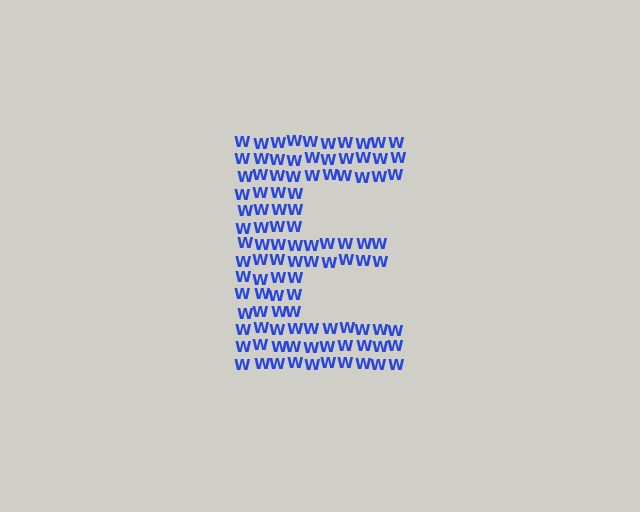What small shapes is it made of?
It is made of small letter W's.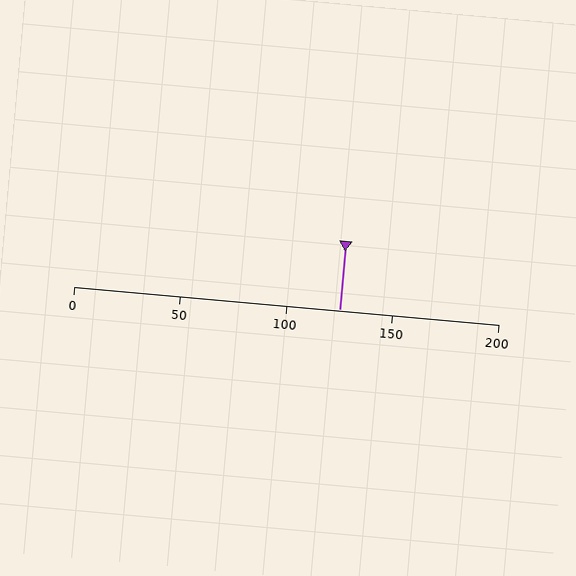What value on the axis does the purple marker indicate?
The marker indicates approximately 125.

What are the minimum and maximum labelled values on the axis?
The axis runs from 0 to 200.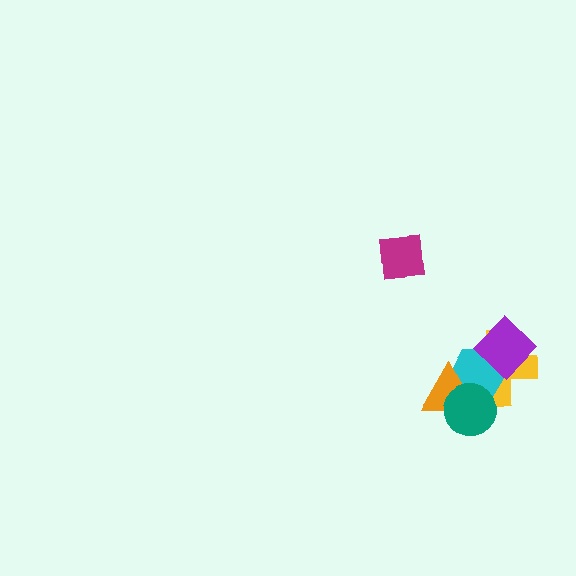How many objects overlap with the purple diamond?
2 objects overlap with the purple diamond.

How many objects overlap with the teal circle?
3 objects overlap with the teal circle.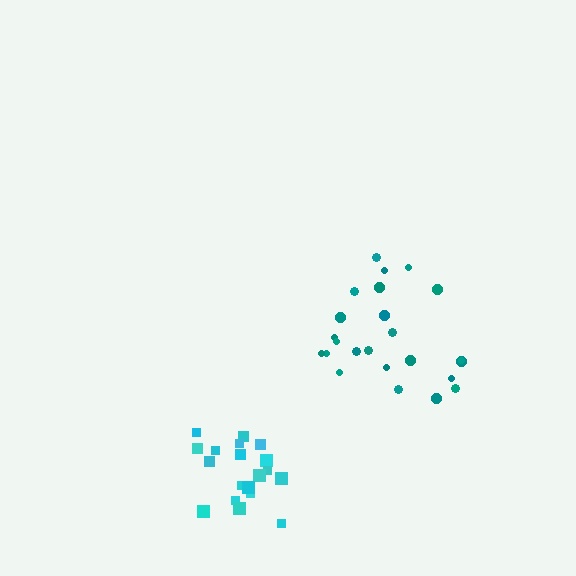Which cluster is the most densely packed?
Cyan.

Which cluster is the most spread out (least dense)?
Teal.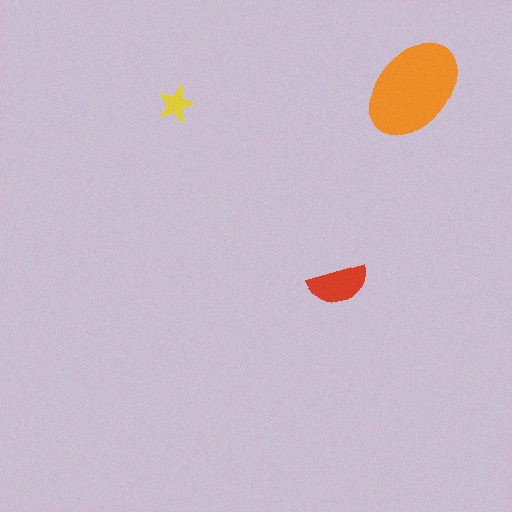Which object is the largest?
The orange ellipse.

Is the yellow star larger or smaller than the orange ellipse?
Smaller.